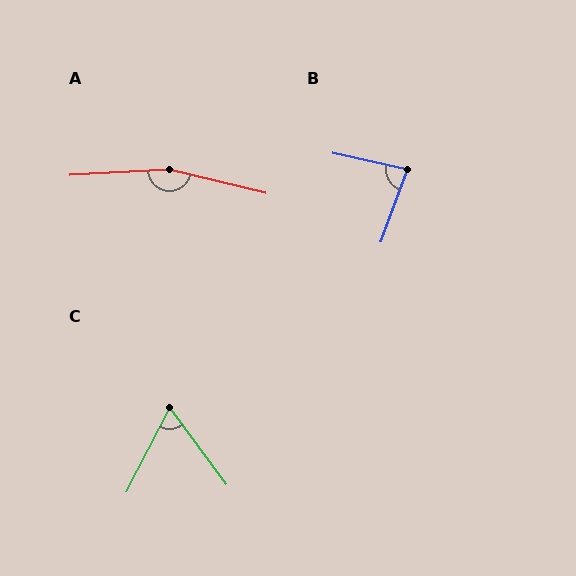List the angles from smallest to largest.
C (64°), B (83°), A (163°).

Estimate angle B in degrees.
Approximately 83 degrees.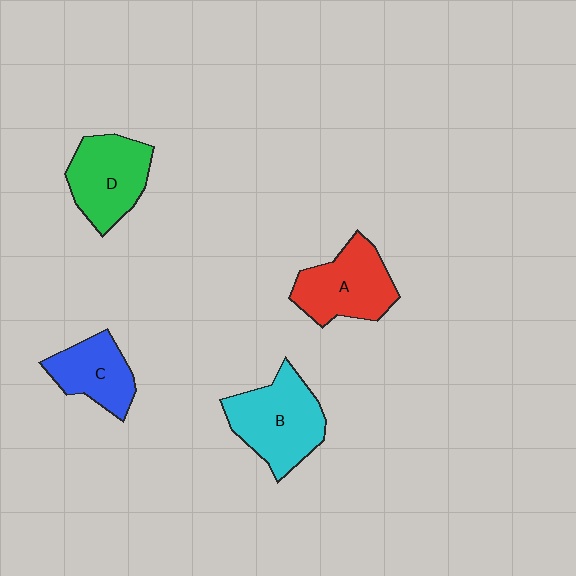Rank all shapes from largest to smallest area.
From largest to smallest: B (cyan), A (red), D (green), C (blue).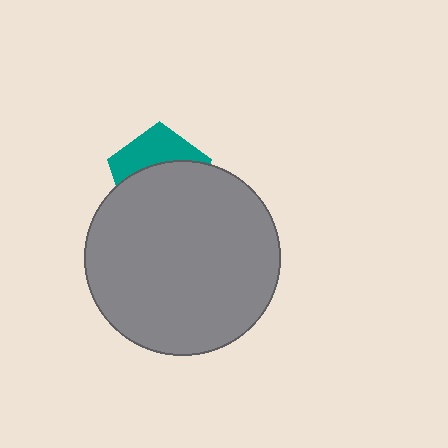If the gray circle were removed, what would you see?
You would see the complete teal pentagon.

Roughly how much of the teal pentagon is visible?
A small part of it is visible (roughly 38%).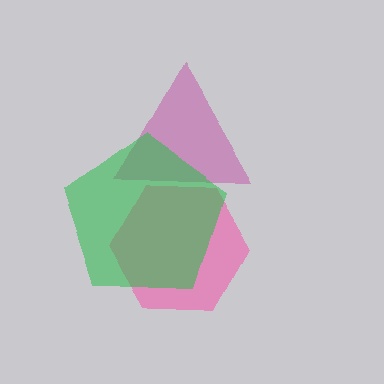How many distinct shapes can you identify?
There are 3 distinct shapes: a pink hexagon, a magenta triangle, a green pentagon.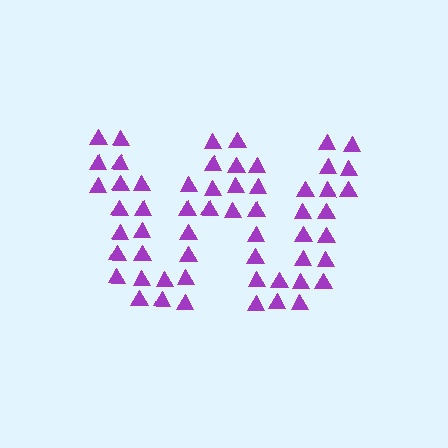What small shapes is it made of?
It is made of small triangles.